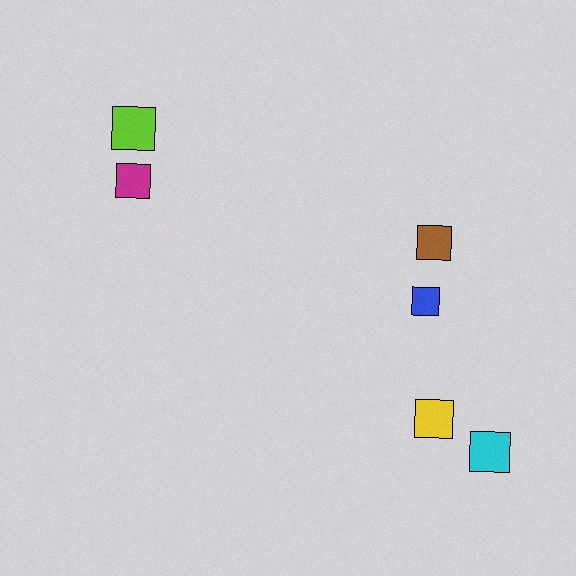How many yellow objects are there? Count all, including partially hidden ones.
There is 1 yellow object.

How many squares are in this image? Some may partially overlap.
There are 6 squares.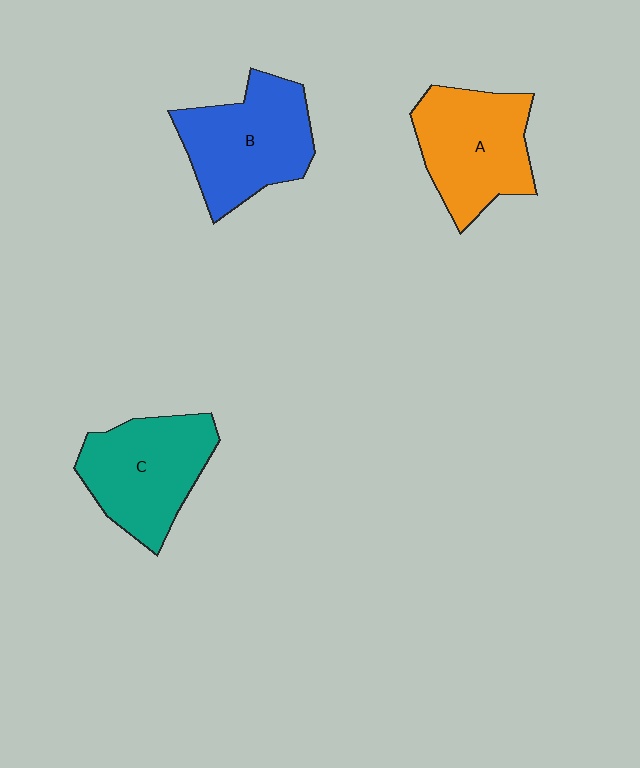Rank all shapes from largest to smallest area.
From largest to smallest: B (blue), C (teal), A (orange).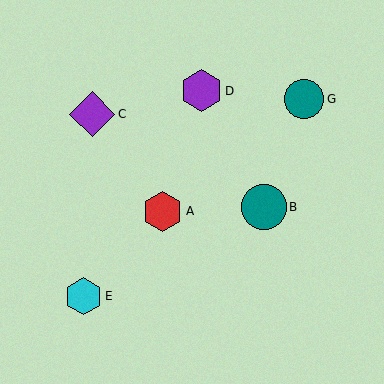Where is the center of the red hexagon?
The center of the red hexagon is at (163, 211).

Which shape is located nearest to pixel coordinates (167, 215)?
The red hexagon (labeled A) at (163, 211) is nearest to that location.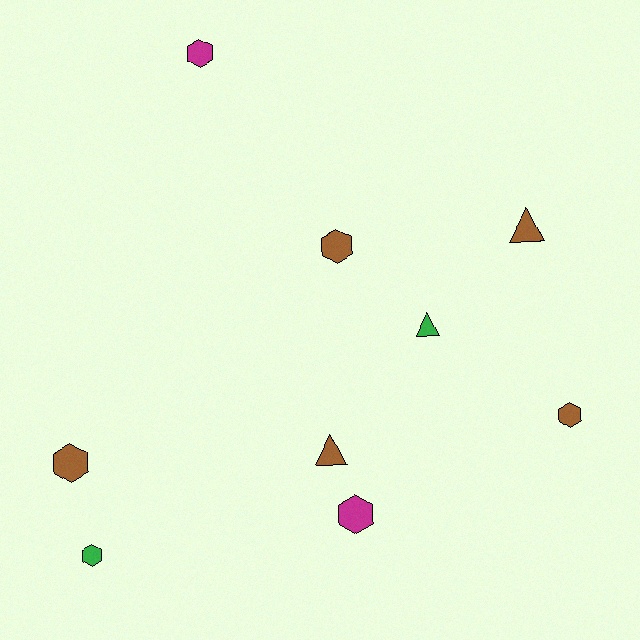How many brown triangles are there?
There are 2 brown triangles.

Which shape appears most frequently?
Hexagon, with 6 objects.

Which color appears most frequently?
Brown, with 5 objects.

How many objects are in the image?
There are 9 objects.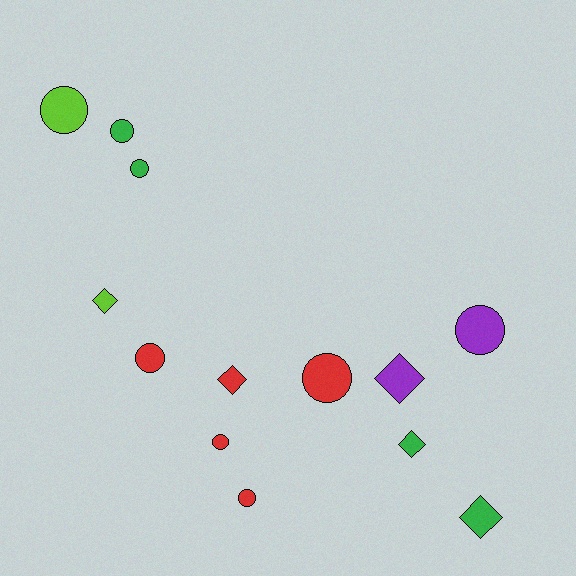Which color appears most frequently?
Red, with 5 objects.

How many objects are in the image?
There are 13 objects.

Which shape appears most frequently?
Circle, with 8 objects.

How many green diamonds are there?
There are 2 green diamonds.